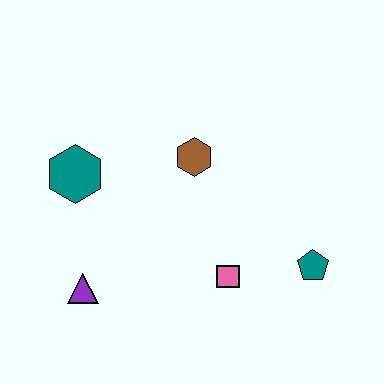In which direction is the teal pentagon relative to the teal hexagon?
The teal pentagon is to the right of the teal hexagon.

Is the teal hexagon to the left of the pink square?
Yes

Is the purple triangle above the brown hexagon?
No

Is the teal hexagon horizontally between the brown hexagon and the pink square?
No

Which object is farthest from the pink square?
The teal hexagon is farthest from the pink square.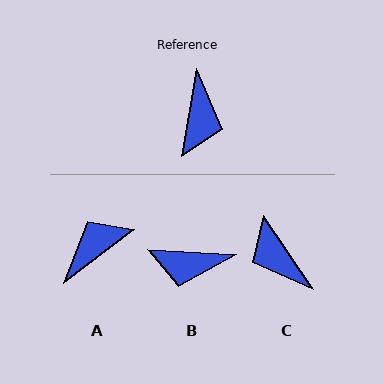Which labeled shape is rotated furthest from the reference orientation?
C, about 137 degrees away.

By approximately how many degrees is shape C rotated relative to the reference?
Approximately 137 degrees clockwise.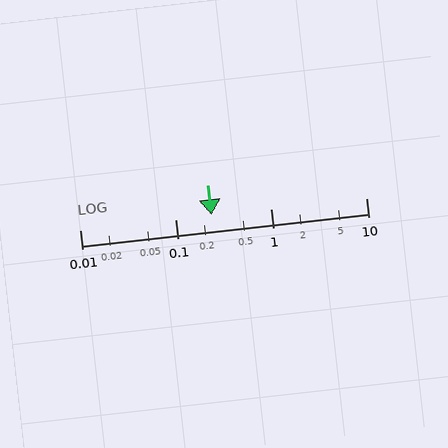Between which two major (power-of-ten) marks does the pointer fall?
The pointer is between 0.1 and 1.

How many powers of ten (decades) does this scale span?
The scale spans 3 decades, from 0.01 to 10.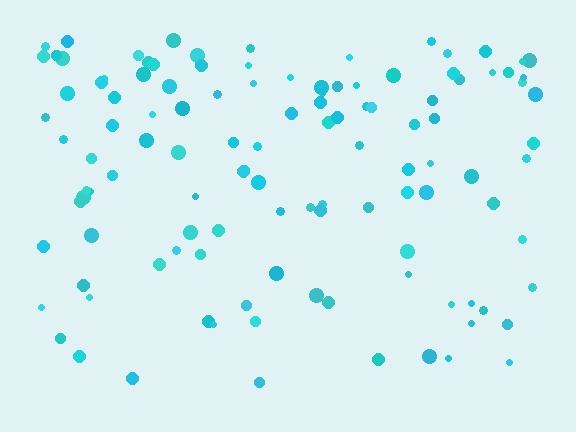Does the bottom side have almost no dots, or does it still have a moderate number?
Still a moderate number, just noticeably fewer than the top.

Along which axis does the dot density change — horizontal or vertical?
Vertical.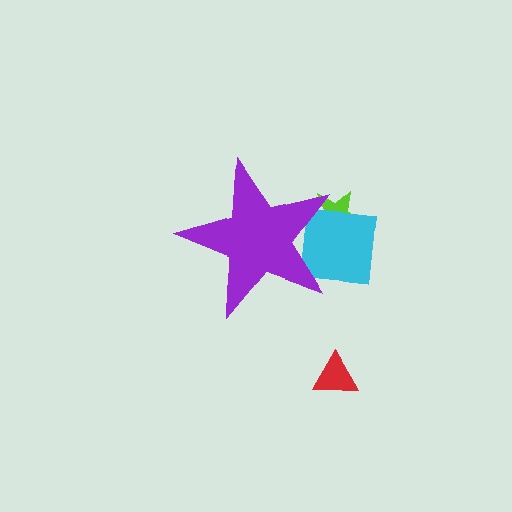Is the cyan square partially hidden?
Yes, the cyan square is partially hidden behind the purple star.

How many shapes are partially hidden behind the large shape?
2 shapes are partially hidden.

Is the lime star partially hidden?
Yes, the lime star is partially hidden behind the purple star.